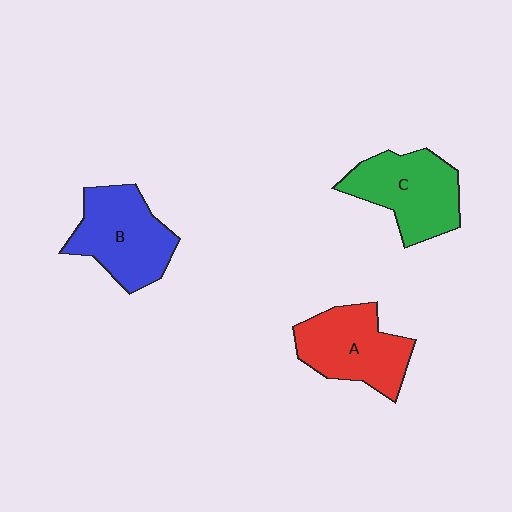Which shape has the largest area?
Shape B (blue).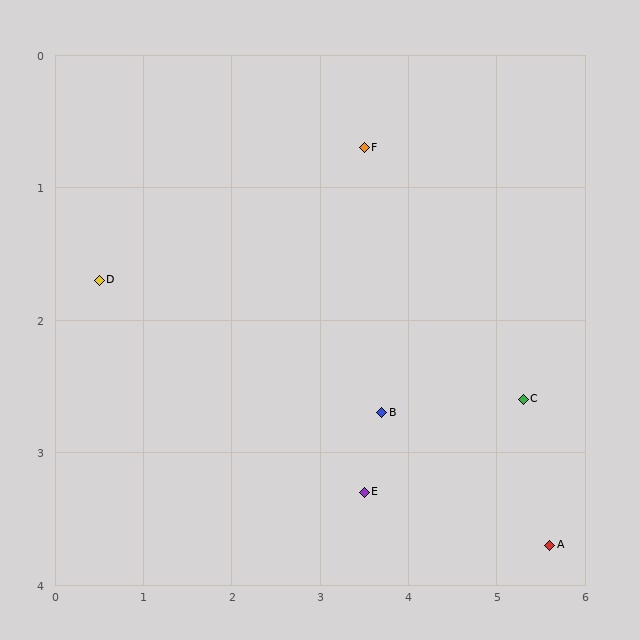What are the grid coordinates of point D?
Point D is at approximately (0.5, 1.7).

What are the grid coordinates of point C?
Point C is at approximately (5.3, 2.6).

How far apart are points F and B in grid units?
Points F and B are about 2.0 grid units apart.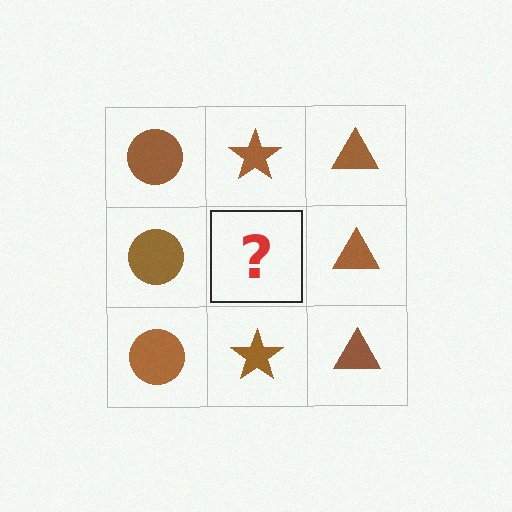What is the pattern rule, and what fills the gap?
The rule is that each column has a consistent shape. The gap should be filled with a brown star.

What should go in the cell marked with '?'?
The missing cell should contain a brown star.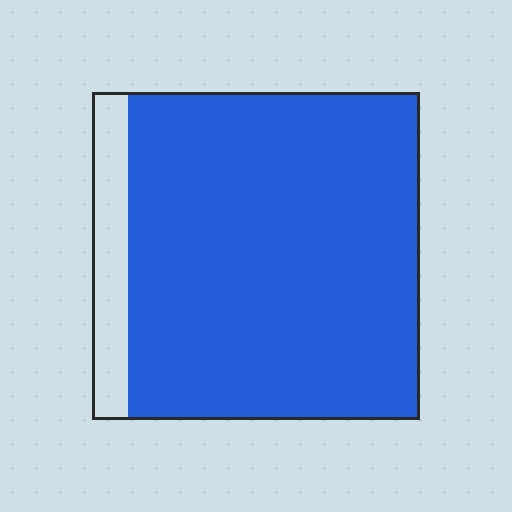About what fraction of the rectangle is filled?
About nine tenths (9/10).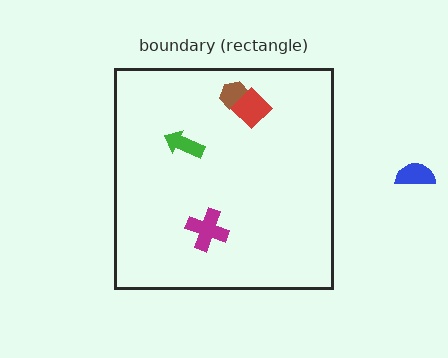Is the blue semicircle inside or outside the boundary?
Outside.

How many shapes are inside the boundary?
4 inside, 1 outside.